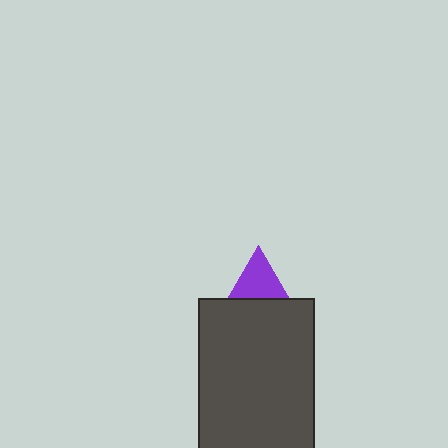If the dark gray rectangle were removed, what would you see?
You would see the complete purple triangle.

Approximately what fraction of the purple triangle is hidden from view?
Roughly 65% of the purple triangle is hidden behind the dark gray rectangle.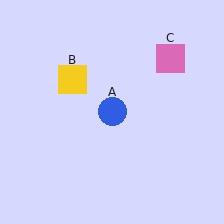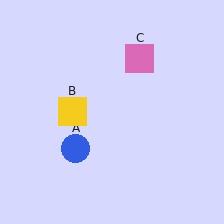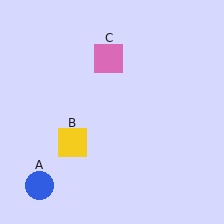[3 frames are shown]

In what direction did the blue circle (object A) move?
The blue circle (object A) moved down and to the left.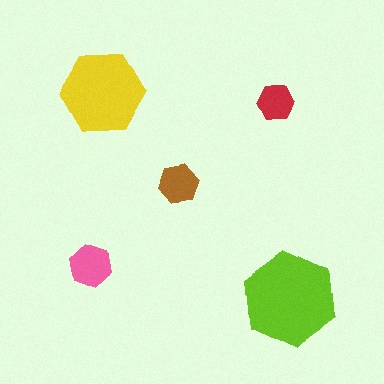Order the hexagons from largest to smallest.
the lime one, the yellow one, the pink one, the brown one, the red one.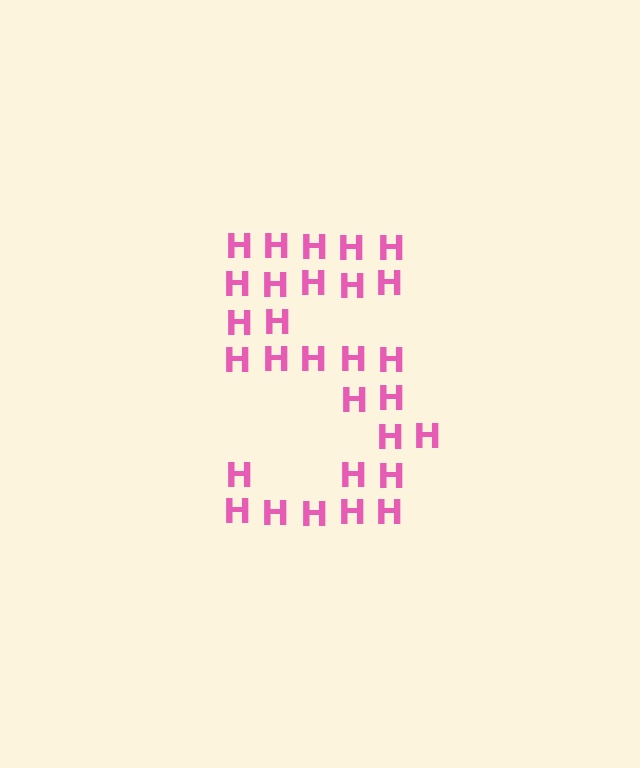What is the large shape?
The large shape is the digit 5.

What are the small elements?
The small elements are letter H's.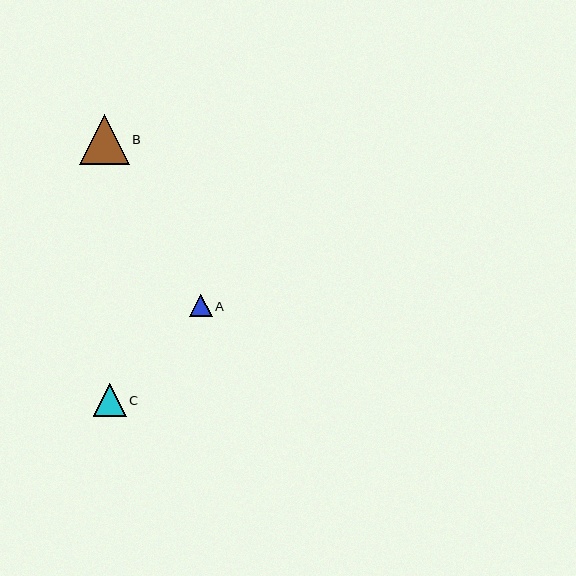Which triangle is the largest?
Triangle B is the largest with a size of approximately 50 pixels.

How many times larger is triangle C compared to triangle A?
Triangle C is approximately 1.5 times the size of triangle A.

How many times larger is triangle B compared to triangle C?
Triangle B is approximately 1.5 times the size of triangle C.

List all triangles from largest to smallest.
From largest to smallest: B, C, A.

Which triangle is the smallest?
Triangle A is the smallest with a size of approximately 23 pixels.